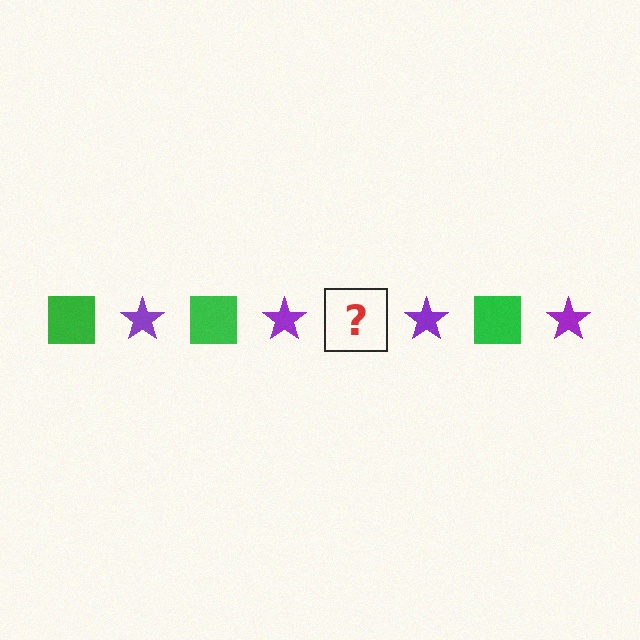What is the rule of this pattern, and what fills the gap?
The rule is that the pattern alternates between green square and purple star. The gap should be filled with a green square.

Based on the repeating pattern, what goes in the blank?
The blank should be a green square.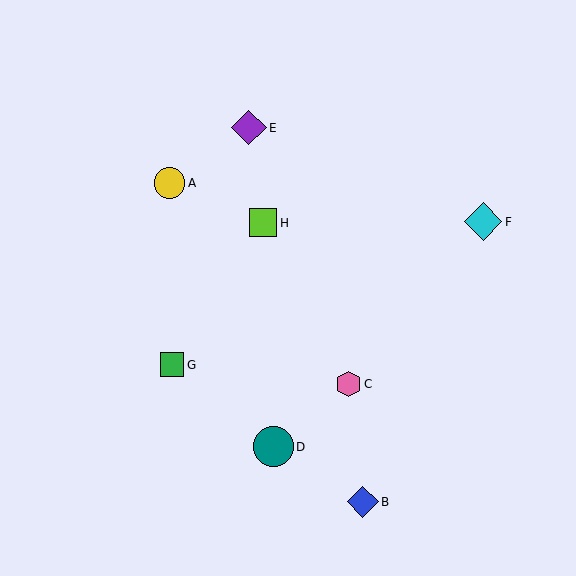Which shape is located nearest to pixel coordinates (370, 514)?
The blue diamond (labeled B) at (363, 502) is nearest to that location.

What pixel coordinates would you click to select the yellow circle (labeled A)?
Click at (169, 183) to select the yellow circle A.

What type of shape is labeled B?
Shape B is a blue diamond.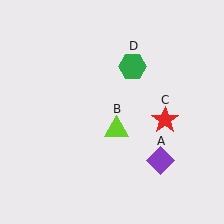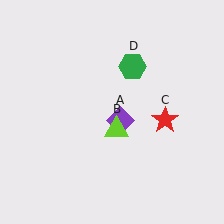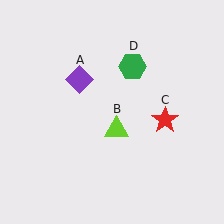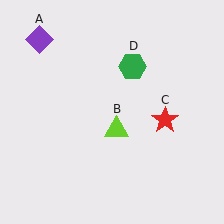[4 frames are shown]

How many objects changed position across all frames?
1 object changed position: purple diamond (object A).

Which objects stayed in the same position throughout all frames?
Lime triangle (object B) and red star (object C) and green hexagon (object D) remained stationary.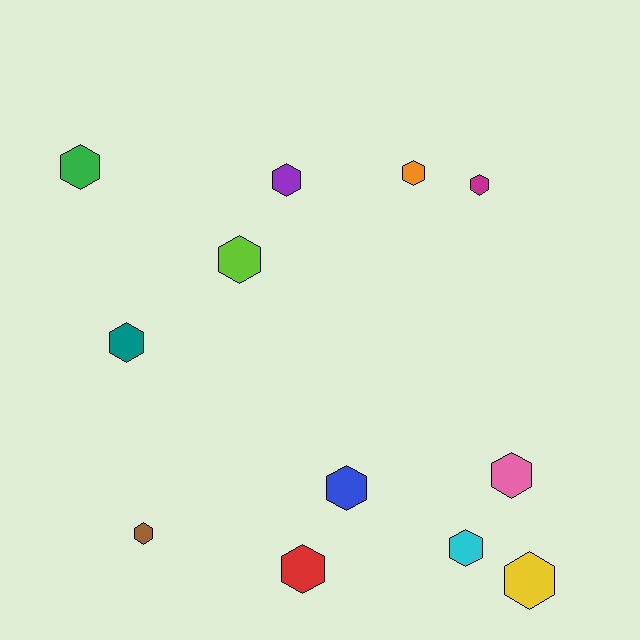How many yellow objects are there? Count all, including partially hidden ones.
There is 1 yellow object.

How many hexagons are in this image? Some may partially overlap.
There are 12 hexagons.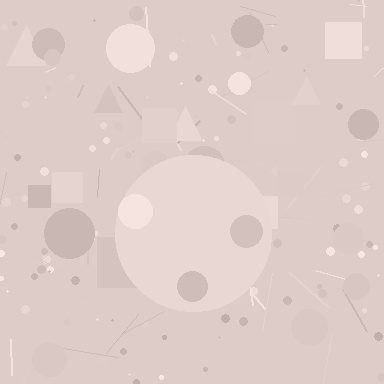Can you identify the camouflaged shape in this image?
The camouflaged shape is a circle.